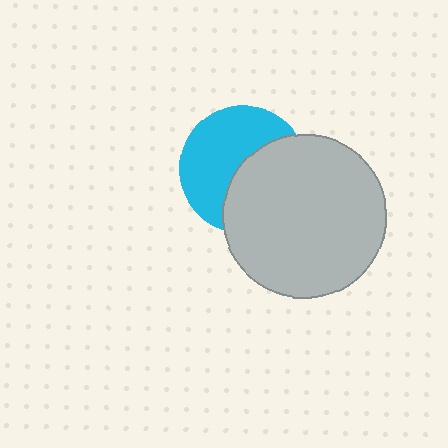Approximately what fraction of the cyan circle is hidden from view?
Roughly 47% of the cyan circle is hidden behind the light gray circle.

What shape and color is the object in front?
The object in front is a light gray circle.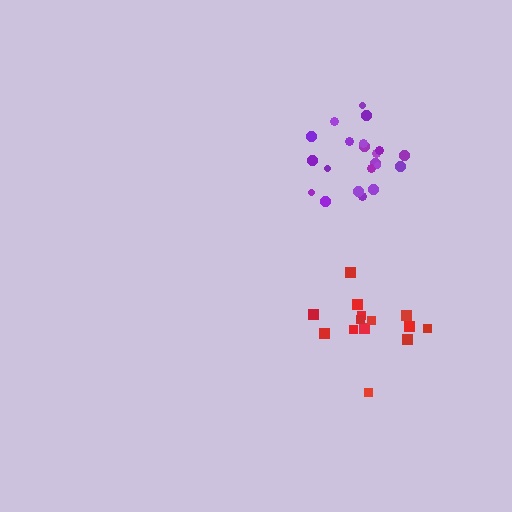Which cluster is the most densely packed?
Purple.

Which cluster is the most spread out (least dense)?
Red.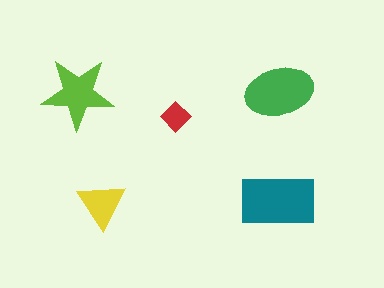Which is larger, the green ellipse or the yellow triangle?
The green ellipse.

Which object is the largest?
The teal rectangle.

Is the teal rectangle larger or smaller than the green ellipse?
Larger.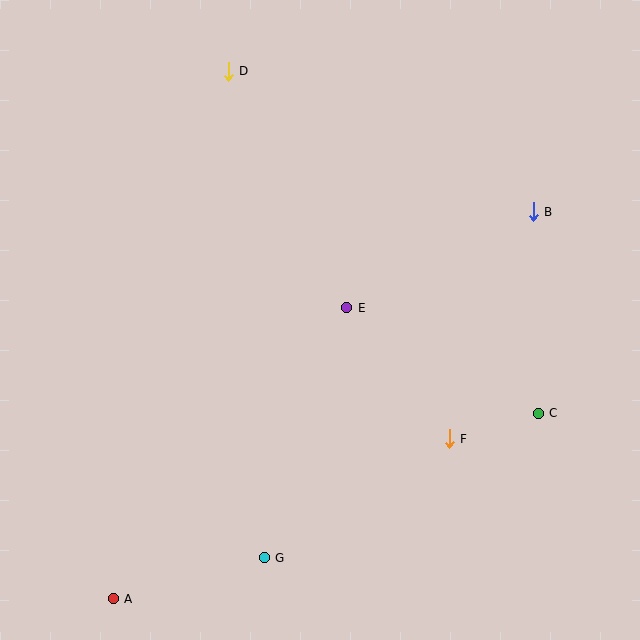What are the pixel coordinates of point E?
Point E is at (347, 308).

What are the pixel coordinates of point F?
Point F is at (449, 439).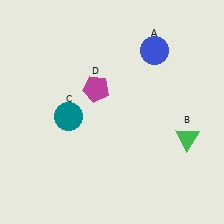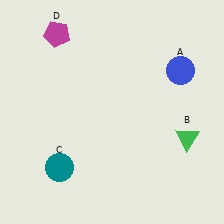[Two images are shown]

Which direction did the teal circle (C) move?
The teal circle (C) moved down.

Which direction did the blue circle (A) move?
The blue circle (A) moved right.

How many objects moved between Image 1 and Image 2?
3 objects moved between the two images.